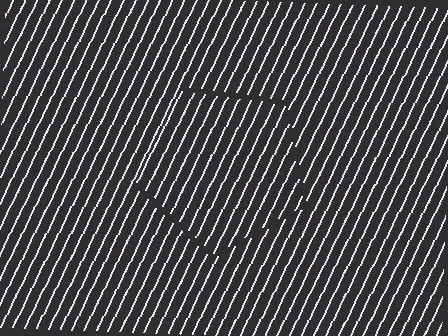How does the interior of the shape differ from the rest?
The interior of the shape contains the same grating, shifted by half a period — the contour is defined by the phase discontinuity where line-ends from the inner and outer gratings abut.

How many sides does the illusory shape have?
5 sides — the line-ends trace a pentagon.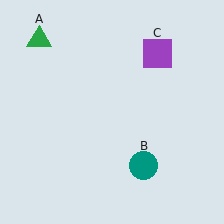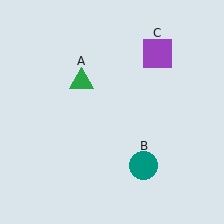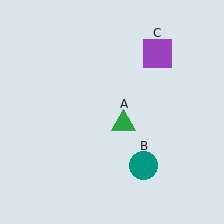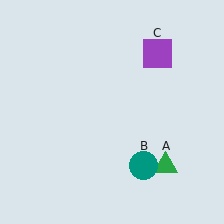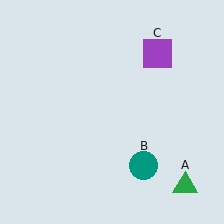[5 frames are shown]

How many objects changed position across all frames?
1 object changed position: green triangle (object A).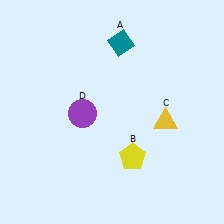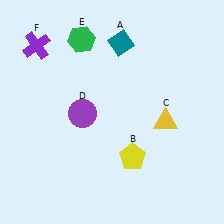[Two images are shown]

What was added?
A green hexagon (E), a purple cross (F) were added in Image 2.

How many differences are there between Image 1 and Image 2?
There are 2 differences between the two images.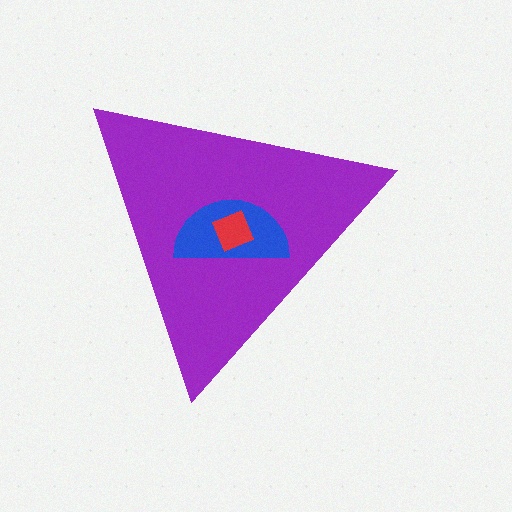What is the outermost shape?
The purple triangle.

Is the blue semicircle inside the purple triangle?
Yes.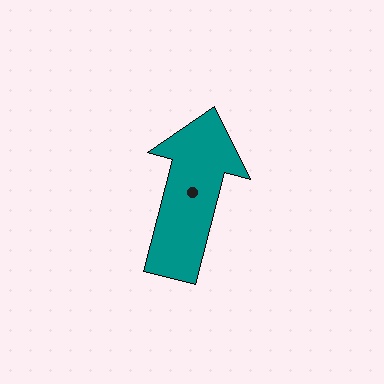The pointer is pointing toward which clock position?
Roughly 12 o'clock.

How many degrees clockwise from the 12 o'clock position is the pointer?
Approximately 15 degrees.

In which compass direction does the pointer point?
North.